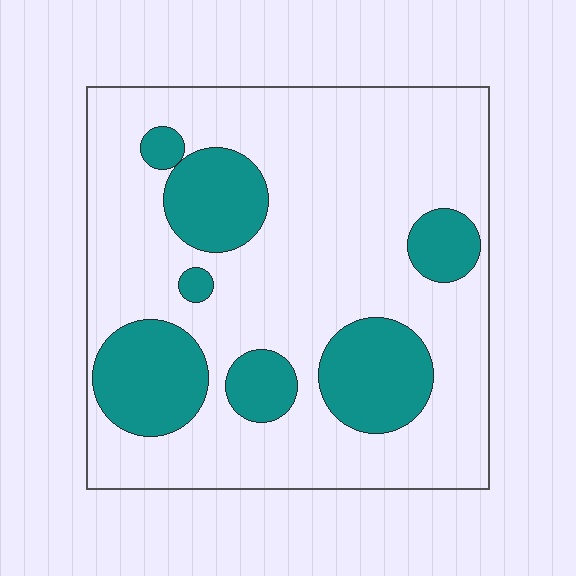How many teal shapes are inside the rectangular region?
7.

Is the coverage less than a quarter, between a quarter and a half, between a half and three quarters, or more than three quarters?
Between a quarter and a half.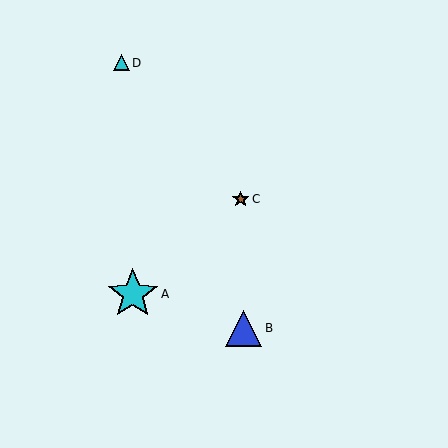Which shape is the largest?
The cyan star (labeled A) is the largest.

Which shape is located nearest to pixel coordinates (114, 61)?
The cyan triangle (labeled D) at (121, 63) is nearest to that location.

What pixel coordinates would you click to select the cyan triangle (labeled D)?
Click at (121, 63) to select the cyan triangle D.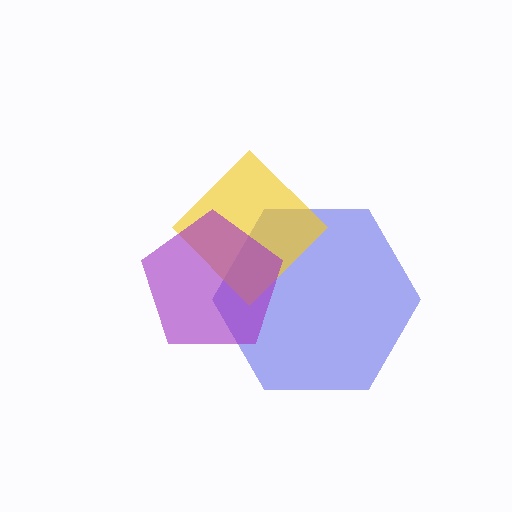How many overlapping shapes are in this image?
There are 3 overlapping shapes in the image.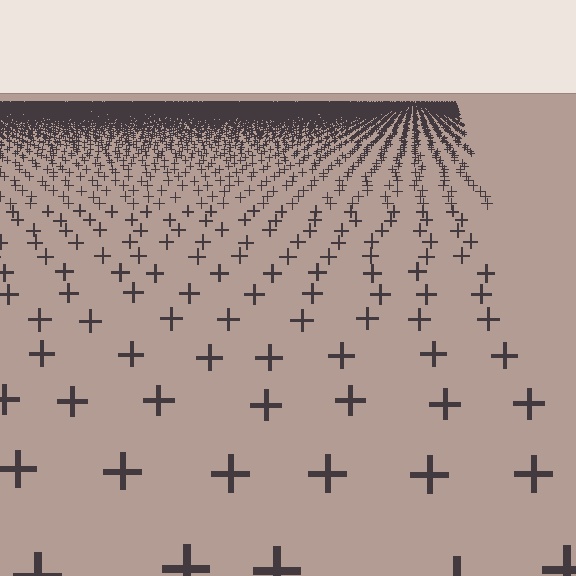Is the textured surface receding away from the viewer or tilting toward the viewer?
The surface is receding away from the viewer. Texture elements get smaller and denser toward the top.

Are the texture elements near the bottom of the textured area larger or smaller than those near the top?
Larger. Near the bottom, elements are closer to the viewer and appear at a bigger on-screen size.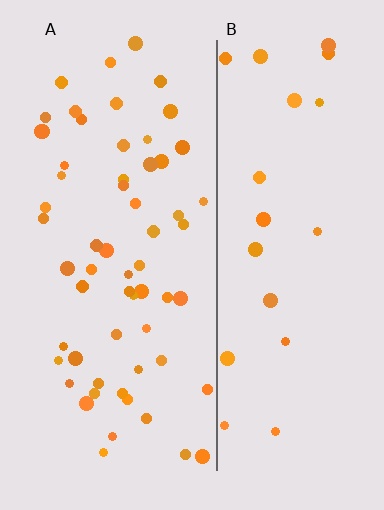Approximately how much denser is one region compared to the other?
Approximately 2.8× — region A over region B.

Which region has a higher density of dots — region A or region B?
A (the left).